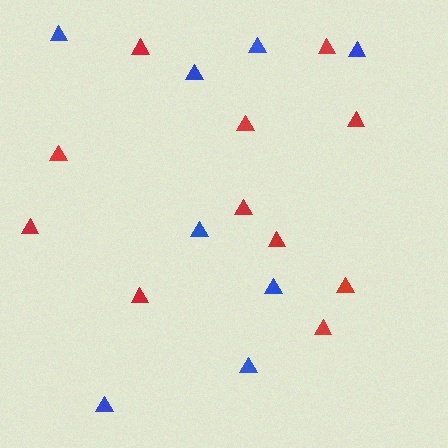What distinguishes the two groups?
There are 2 groups: one group of red triangles (11) and one group of blue triangles (8).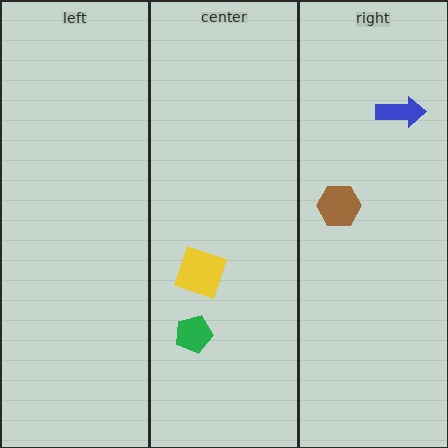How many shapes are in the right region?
2.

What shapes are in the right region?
The blue arrow, the brown hexagon.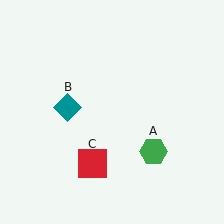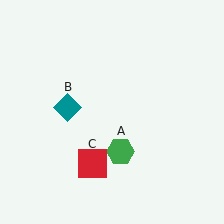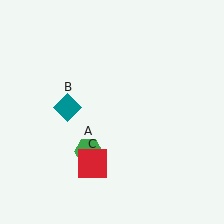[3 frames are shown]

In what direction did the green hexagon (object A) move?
The green hexagon (object A) moved left.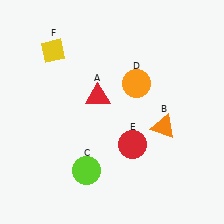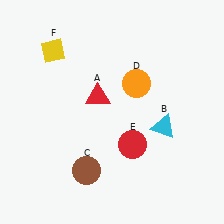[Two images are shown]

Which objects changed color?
B changed from orange to cyan. C changed from lime to brown.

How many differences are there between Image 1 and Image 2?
There are 2 differences between the two images.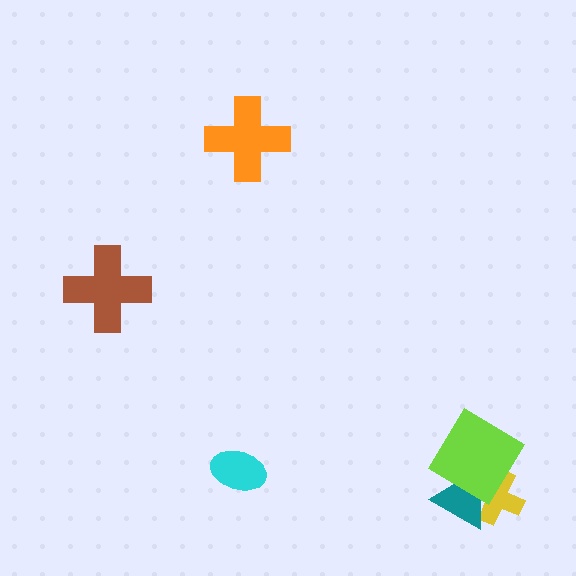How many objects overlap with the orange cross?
0 objects overlap with the orange cross.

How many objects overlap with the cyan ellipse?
0 objects overlap with the cyan ellipse.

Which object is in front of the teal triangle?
The lime diamond is in front of the teal triangle.